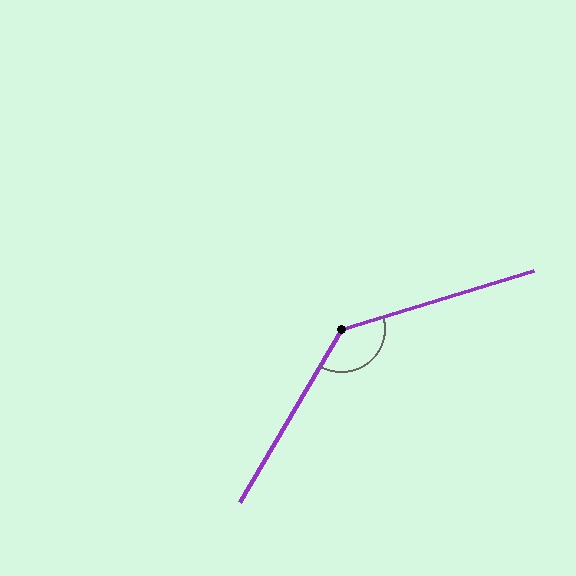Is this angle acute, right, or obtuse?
It is obtuse.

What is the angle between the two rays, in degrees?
Approximately 137 degrees.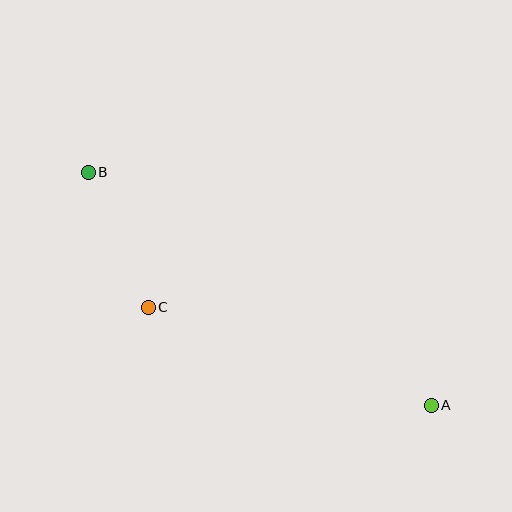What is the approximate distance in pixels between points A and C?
The distance between A and C is approximately 299 pixels.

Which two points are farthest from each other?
Points A and B are farthest from each other.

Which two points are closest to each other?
Points B and C are closest to each other.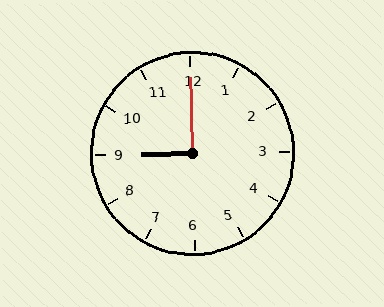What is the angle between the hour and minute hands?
Approximately 90 degrees.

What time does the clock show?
9:00.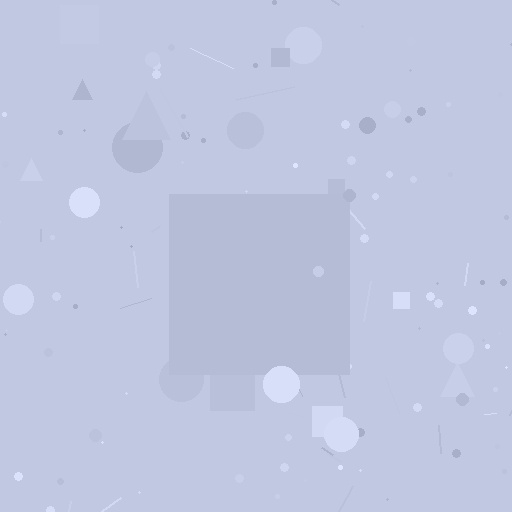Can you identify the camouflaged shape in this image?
The camouflaged shape is a square.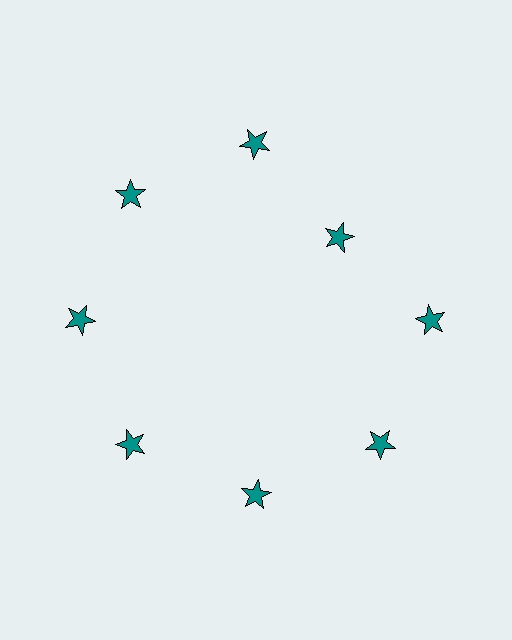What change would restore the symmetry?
The symmetry would be restored by moving it outward, back onto the ring so that all 8 stars sit at equal angles and equal distance from the center.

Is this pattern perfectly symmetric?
No. The 8 teal stars are arranged in a ring, but one element near the 2 o'clock position is pulled inward toward the center, breaking the 8-fold rotational symmetry.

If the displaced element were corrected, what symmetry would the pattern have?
It would have 8-fold rotational symmetry — the pattern would map onto itself every 45 degrees.